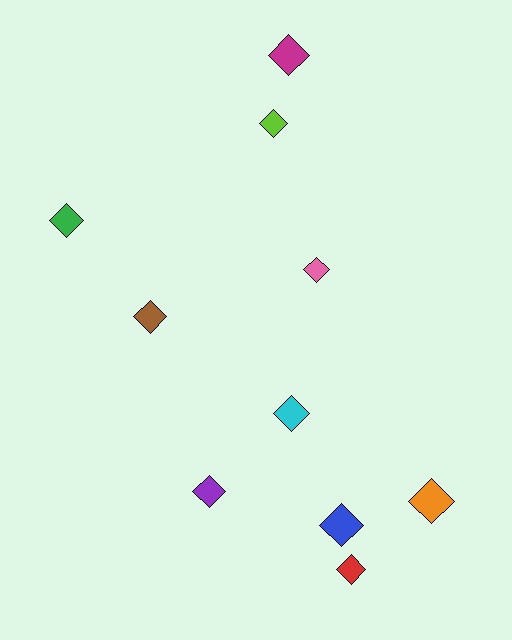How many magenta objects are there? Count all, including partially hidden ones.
There is 1 magenta object.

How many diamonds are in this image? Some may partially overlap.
There are 10 diamonds.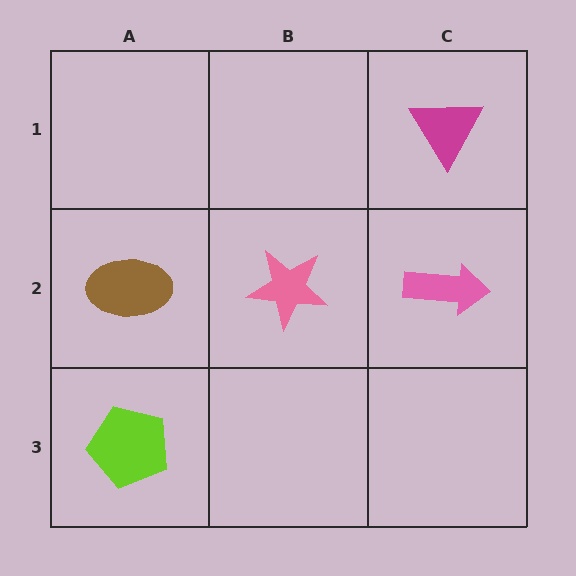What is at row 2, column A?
A brown ellipse.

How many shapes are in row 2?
3 shapes.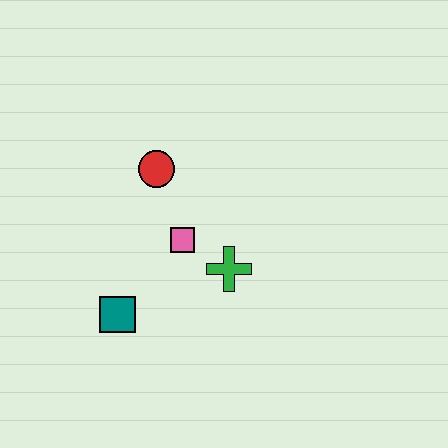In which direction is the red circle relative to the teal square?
The red circle is above the teal square.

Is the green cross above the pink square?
No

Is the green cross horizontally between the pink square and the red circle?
No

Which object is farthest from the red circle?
The teal square is farthest from the red circle.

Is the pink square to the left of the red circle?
No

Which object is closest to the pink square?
The green cross is closest to the pink square.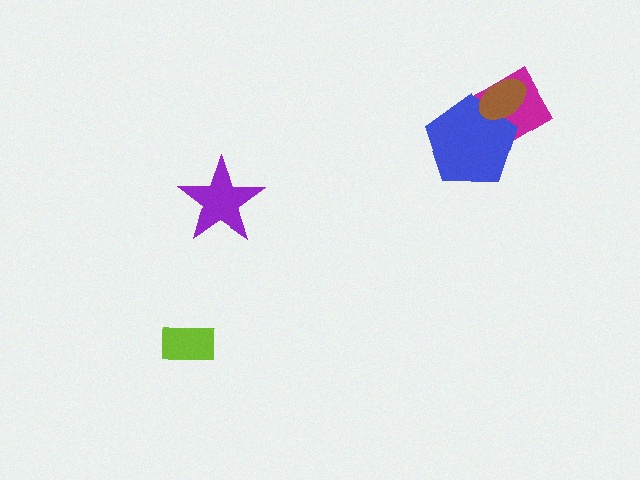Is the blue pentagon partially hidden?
Yes, it is partially covered by another shape.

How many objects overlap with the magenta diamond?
2 objects overlap with the magenta diamond.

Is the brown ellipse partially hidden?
No, no other shape covers it.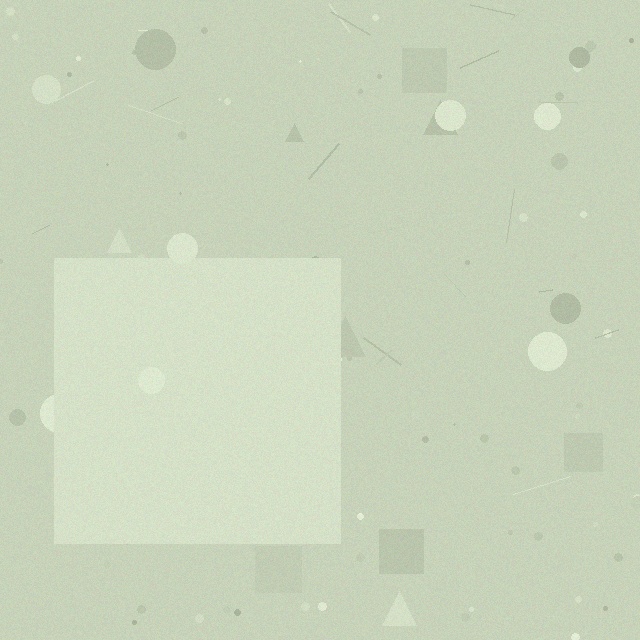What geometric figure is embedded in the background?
A square is embedded in the background.